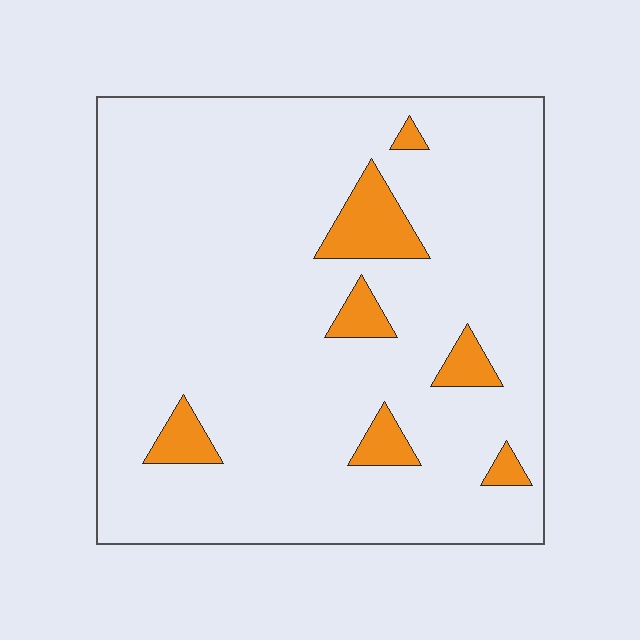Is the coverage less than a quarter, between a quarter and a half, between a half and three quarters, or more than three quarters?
Less than a quarter.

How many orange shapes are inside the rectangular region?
7.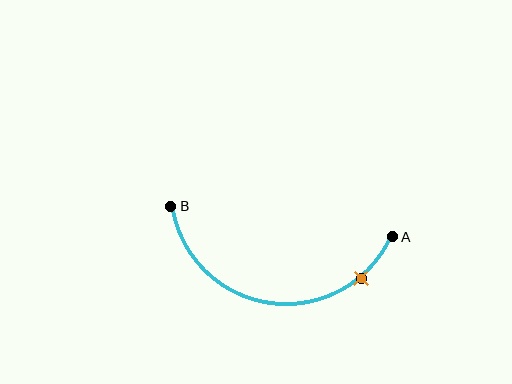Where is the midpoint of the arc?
The arc midpoint is the point on the curve farthest from the straight line joining A and B. It sits below that line.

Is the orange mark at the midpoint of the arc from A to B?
No. The orange mark lies on the arc but is closer to endpoint A. The arc midpoint would be at the point on the curve equidistant along the arc from both A and B.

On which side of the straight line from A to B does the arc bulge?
The arc bulges below the straight line connecting A and B.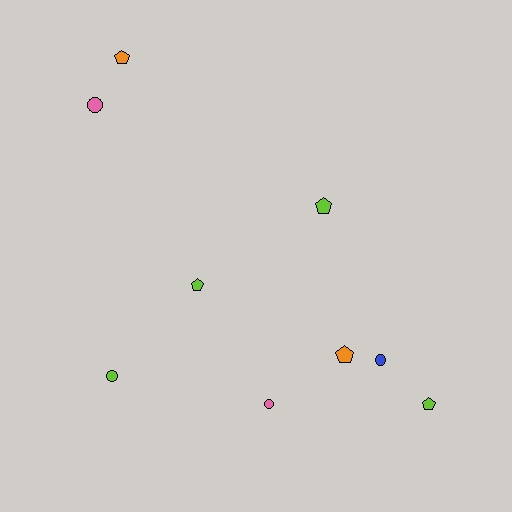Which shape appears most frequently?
Pentagon, with 5 objects.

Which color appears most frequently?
Lime, with 4 objects.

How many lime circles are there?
There is 1 lime circle.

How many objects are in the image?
There are 9 objects.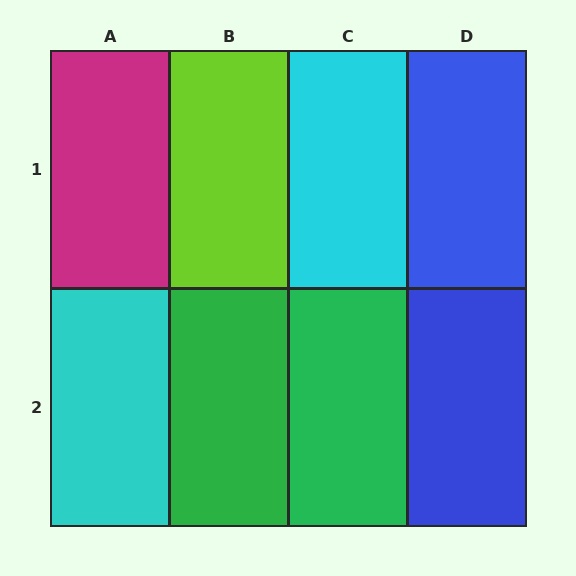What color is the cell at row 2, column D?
Blue.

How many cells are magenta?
1 cell is magenta.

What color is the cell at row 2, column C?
Green.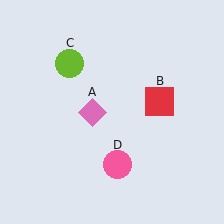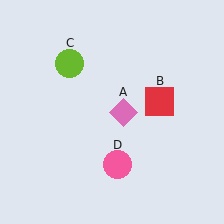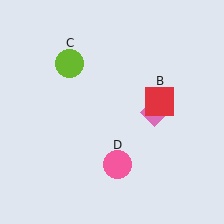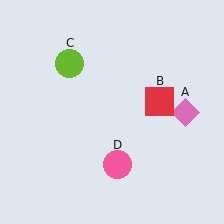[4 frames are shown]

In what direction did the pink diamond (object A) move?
The pink diamond (object A) moved right.